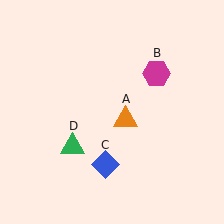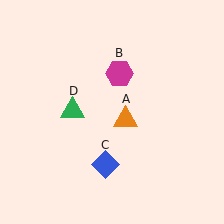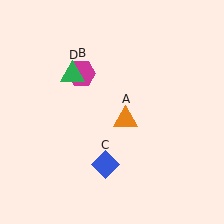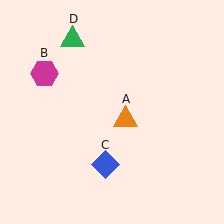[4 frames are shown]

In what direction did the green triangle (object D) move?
The green triangle (object D) moved up.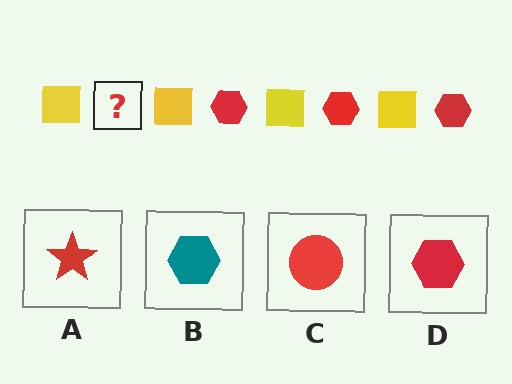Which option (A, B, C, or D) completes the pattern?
D.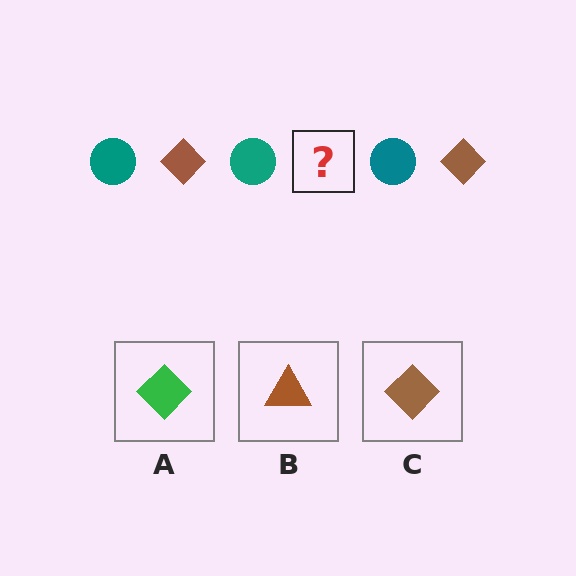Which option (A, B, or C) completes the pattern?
C.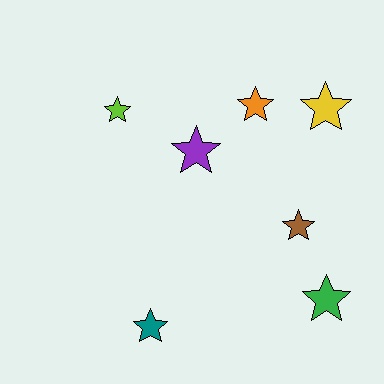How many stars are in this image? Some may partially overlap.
There are 7 stars.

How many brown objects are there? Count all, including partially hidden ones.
There is 1 brown object.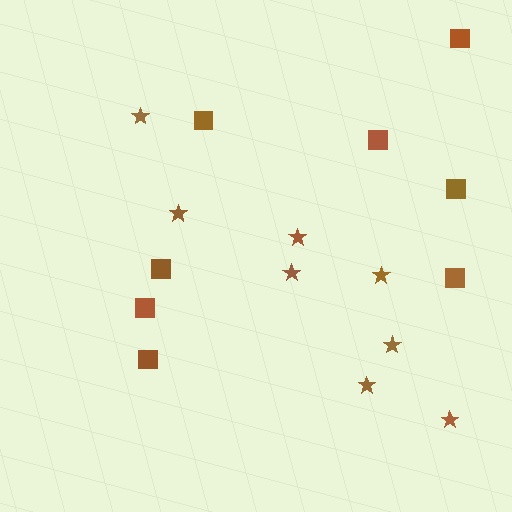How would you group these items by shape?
There are 2 groups: one group of stars (8) and one group of squares (8).